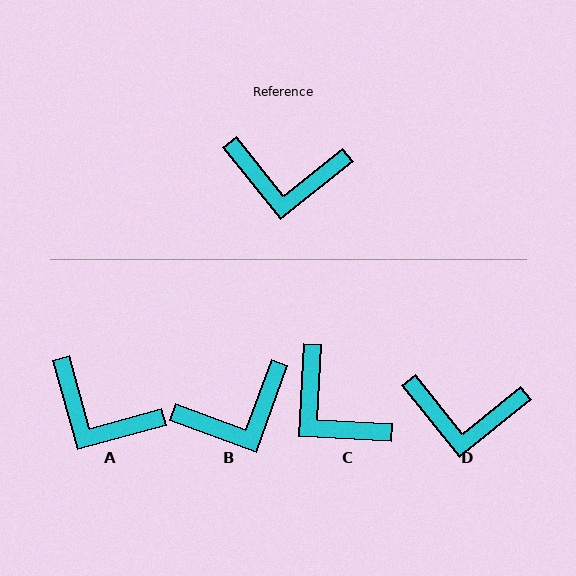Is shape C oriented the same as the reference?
No, it is off by about 42 degrees.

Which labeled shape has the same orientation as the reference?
D.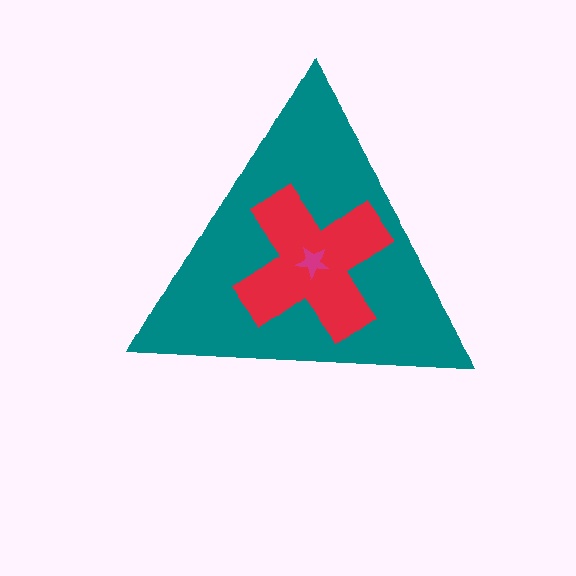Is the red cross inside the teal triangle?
Yes.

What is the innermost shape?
The magenta star.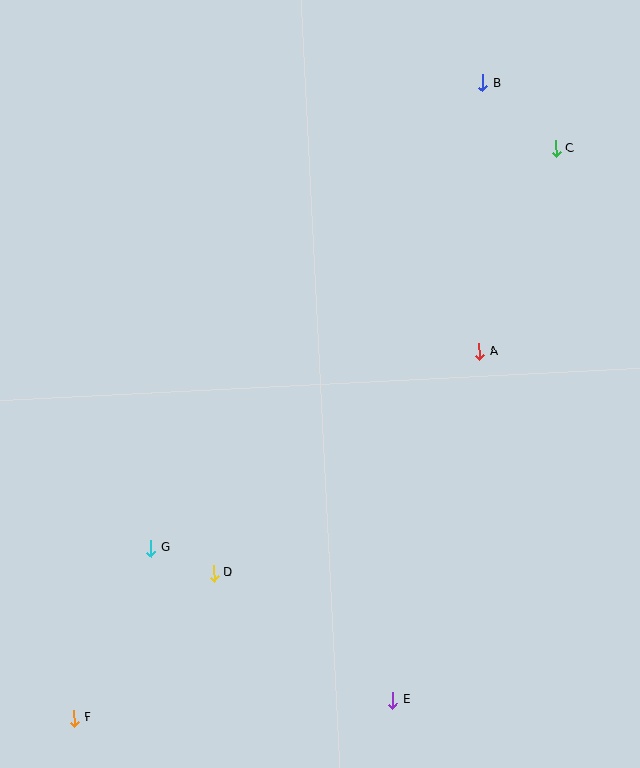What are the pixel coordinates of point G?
Point G is at (151, 548).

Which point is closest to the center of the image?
Point A at (479, 351) is closest to the center.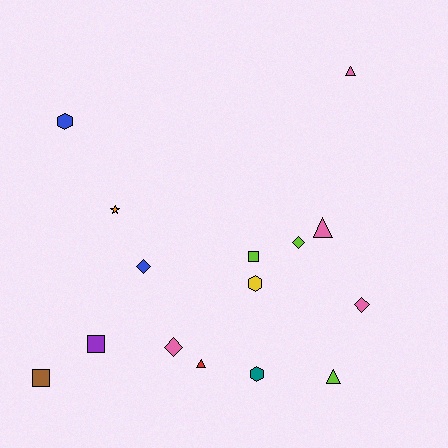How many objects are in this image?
There are 15 objects.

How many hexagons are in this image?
There are 3 hexagons.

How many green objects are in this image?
There are no green objects.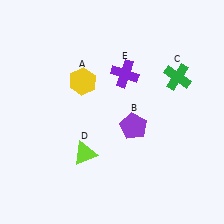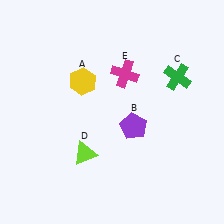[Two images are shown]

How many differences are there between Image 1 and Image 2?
There is 1 difference between the two images.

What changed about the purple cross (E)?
In Image 1, E is purple. In Image 2, it changed to magenta.